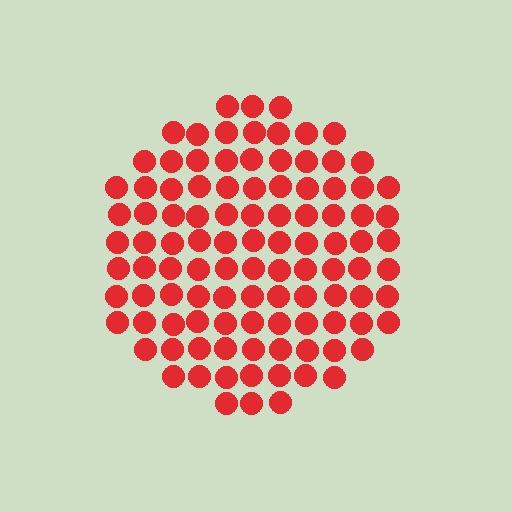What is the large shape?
The large shape is a circle.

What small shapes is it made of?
It is made of small circles.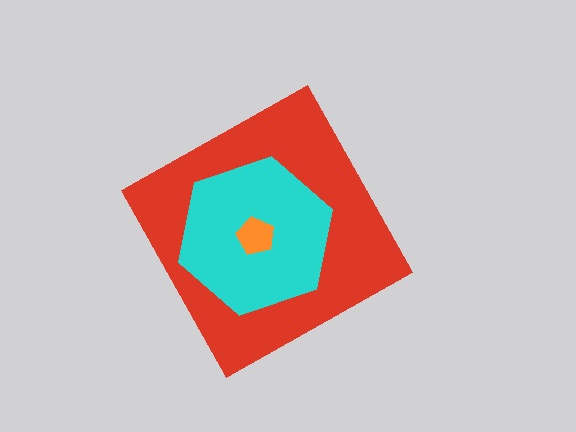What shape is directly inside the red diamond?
The cyan hexagon.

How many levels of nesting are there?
3.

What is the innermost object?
The orange pentagon.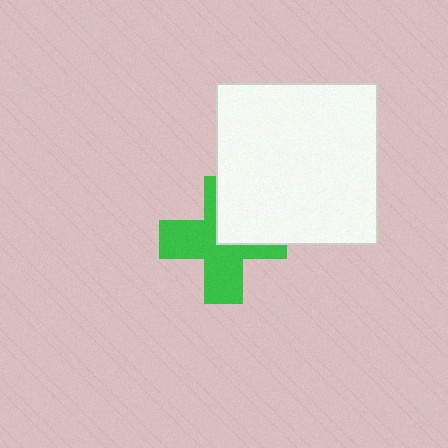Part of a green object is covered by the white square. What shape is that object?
It is a cross.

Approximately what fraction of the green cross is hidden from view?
Roughly 36% of the green cross is hidden behind the white square.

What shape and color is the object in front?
The object in front is a white square.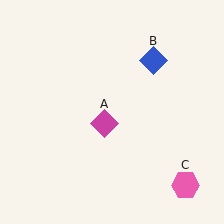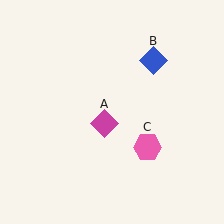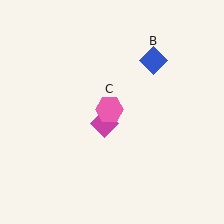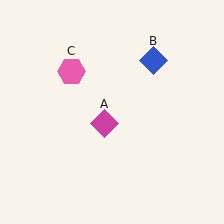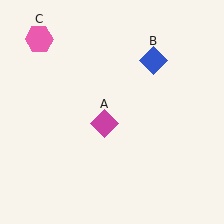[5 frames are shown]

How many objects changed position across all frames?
1 object changed position: pink hexagon (object C).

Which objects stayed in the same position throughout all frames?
Magenta diamond (object A) and blue diamond (object B) remained stationary.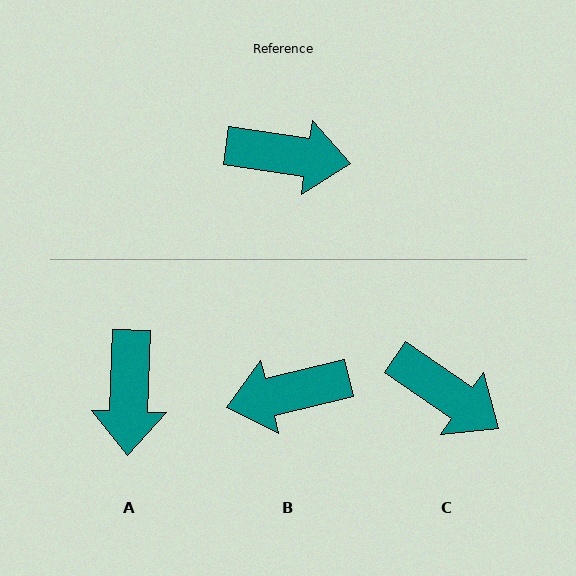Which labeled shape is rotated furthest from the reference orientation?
B, about 158 degrees away.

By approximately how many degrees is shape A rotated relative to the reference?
Approximately 83 degrees clockwise.